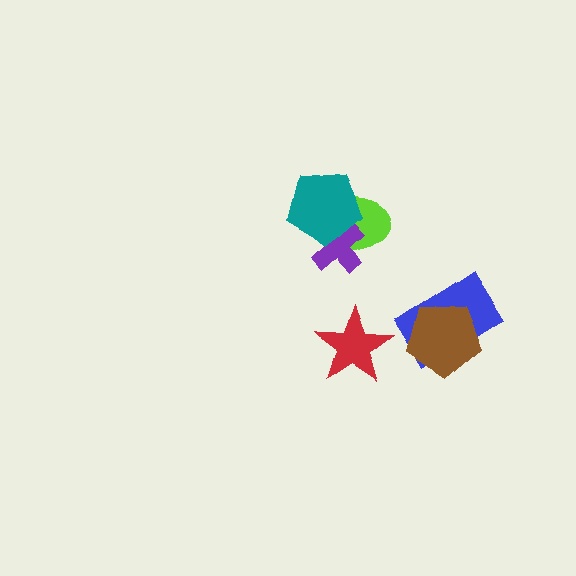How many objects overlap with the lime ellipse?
2 objects overlap with the lime ellipse.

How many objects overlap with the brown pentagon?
1 object overlaps with the brown pentagon.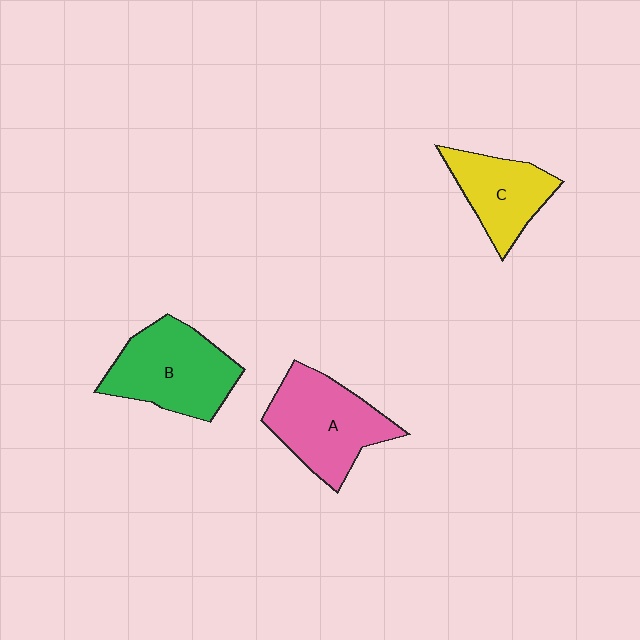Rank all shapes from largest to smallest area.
From largest to smallest: B (green), A (pink), C (yellow).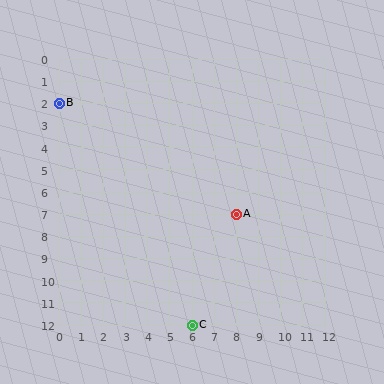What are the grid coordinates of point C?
Point C is at grid coordinates (6, 12).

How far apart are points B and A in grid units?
Points B and A are 8 columns and 5 rows apart (about 9.4 grid units diagonally).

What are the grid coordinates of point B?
Point B is at grid coordinates (0, 2).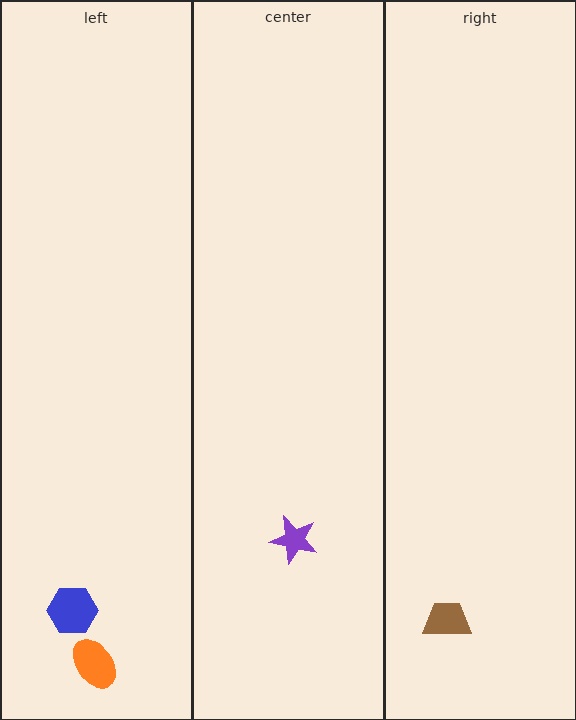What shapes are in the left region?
The blue hexagon, the orange ellipse.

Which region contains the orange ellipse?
The left region.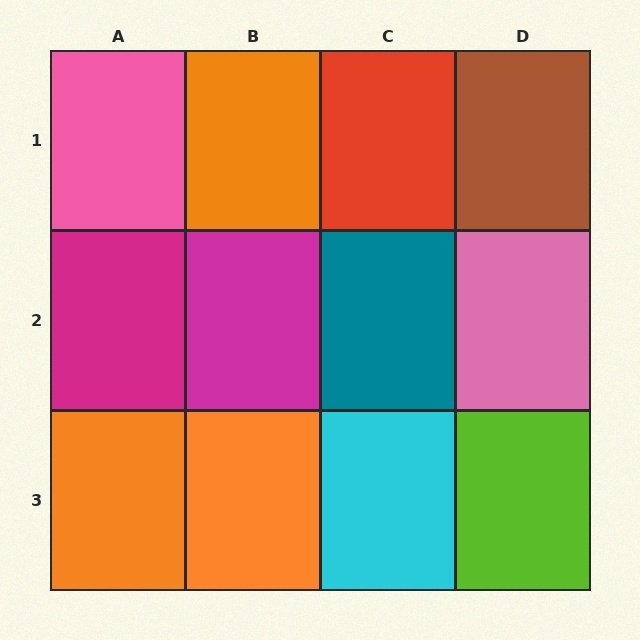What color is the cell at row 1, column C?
Red.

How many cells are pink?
2 cells are pink.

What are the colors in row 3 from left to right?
Orange, orange, cyan, lime.